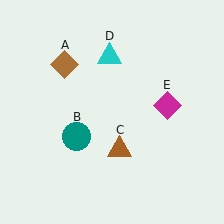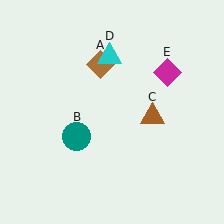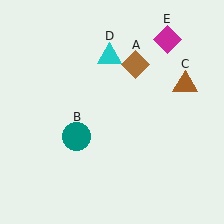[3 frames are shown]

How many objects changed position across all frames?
3 objects changed position: brown diamond (object A), brown triangle (object C), magenta diamond (object E).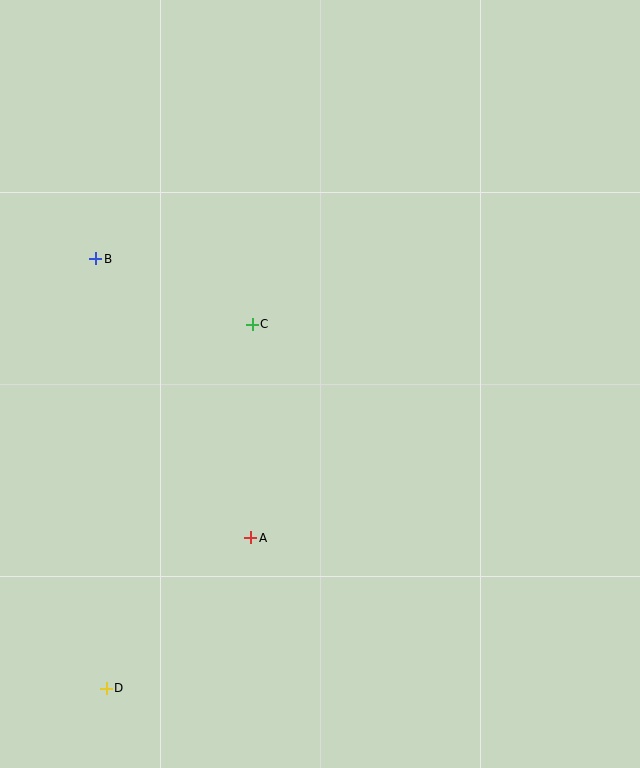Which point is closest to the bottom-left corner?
Point D is closest to the bottom-left corner.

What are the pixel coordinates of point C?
Point C is at (252, 324).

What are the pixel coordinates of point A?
Point A is at (251, 538).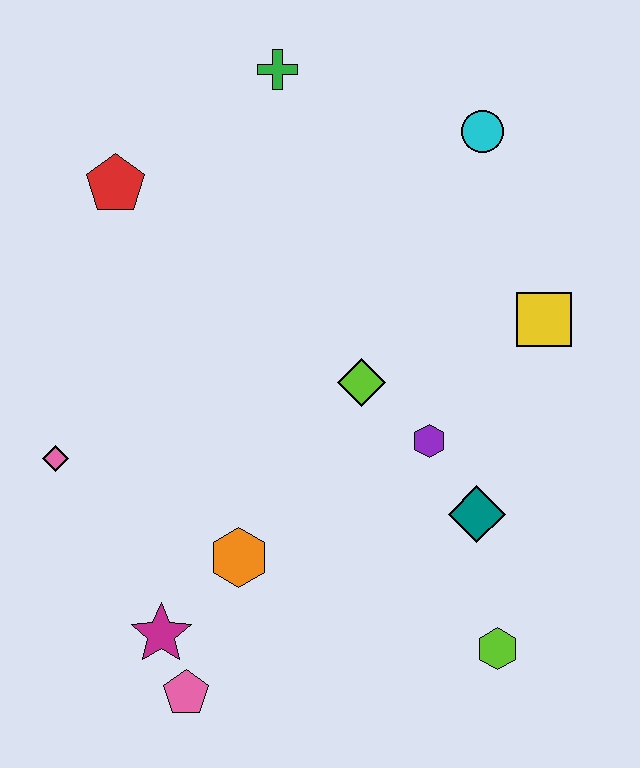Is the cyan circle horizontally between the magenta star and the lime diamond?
No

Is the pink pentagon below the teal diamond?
Yes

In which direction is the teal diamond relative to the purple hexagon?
The teal diamond is below the purple hexagon.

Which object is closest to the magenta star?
The pink pentagon is closest to the magenta star.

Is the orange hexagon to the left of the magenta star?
No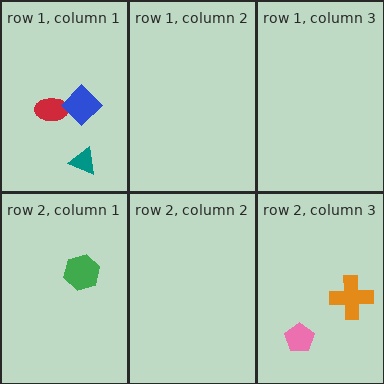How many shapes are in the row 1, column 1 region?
3.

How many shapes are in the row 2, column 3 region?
2.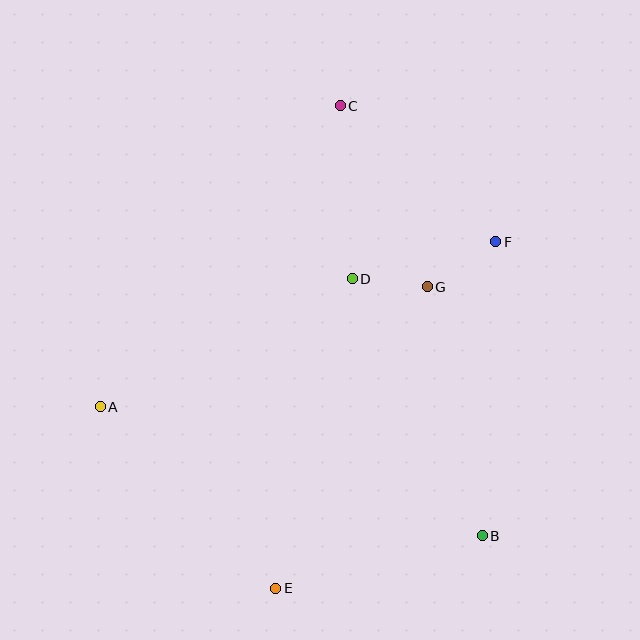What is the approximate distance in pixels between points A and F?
The distance between A and F is approximately 429 pixels.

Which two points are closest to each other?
Points D and G are closest to each other.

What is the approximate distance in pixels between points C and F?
The distance between C and F is approximately 207 pixels.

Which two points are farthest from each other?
Points C and E are farthest from each other.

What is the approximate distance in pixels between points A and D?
The distance between A and D is approximately 283 pixels.